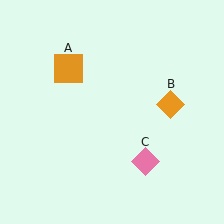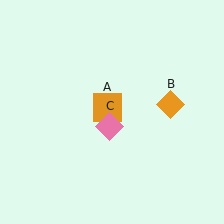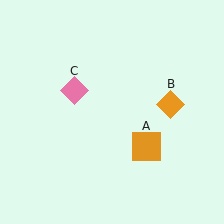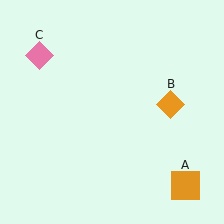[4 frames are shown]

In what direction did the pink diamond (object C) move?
The pink diamond (object C) moved up and to the left.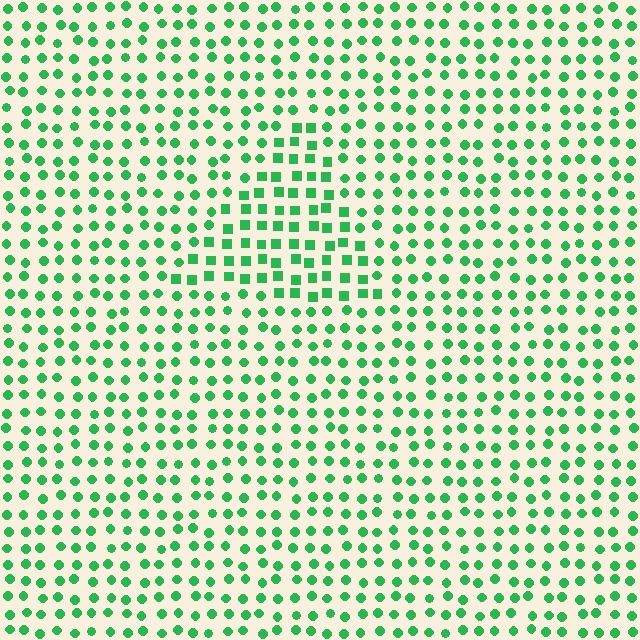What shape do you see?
I see a triangle.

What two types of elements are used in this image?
The image uses squares inside the triangle region and circles outside it.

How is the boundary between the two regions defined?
The boundary is defined by a change in element shape: squares inside vs. circles outside. All elements share the same color and spacing.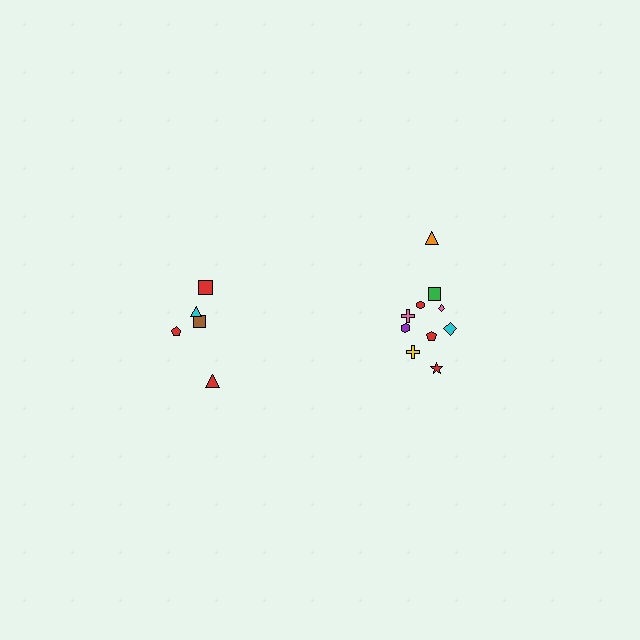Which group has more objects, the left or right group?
The right group.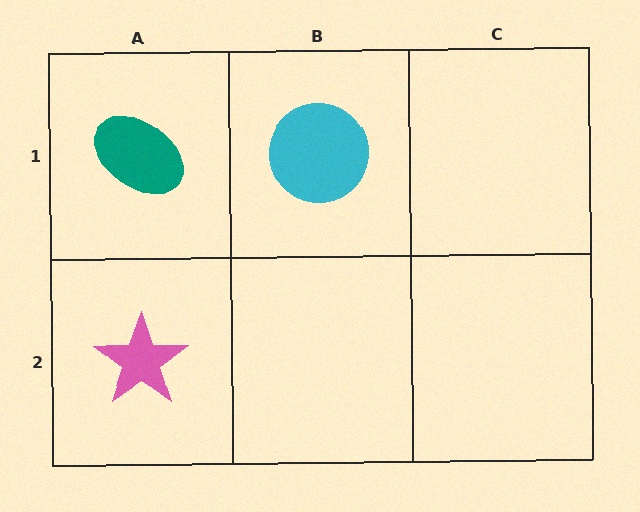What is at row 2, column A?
A pink star.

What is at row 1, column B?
A cyan circle.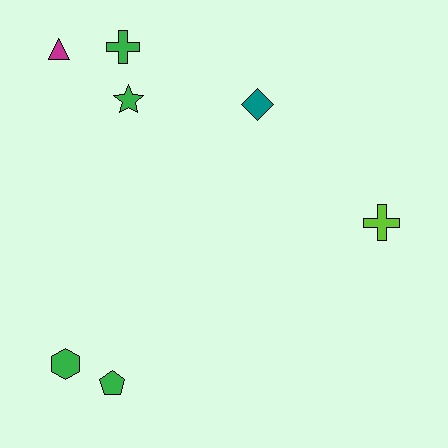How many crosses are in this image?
There are 2 crosses.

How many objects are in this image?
There are 7 objects.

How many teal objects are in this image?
There is 1 teal object.